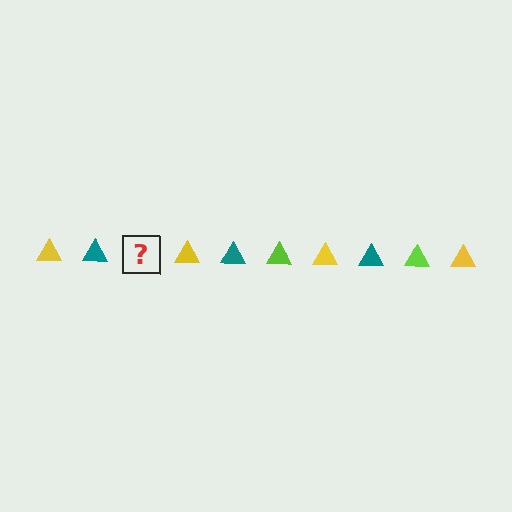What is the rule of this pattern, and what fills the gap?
The rule is that the pattern cycles through yellow, teal, lime triangles. The gap should be filled with a lime triangle.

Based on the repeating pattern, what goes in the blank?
The blank should be a lime triangle.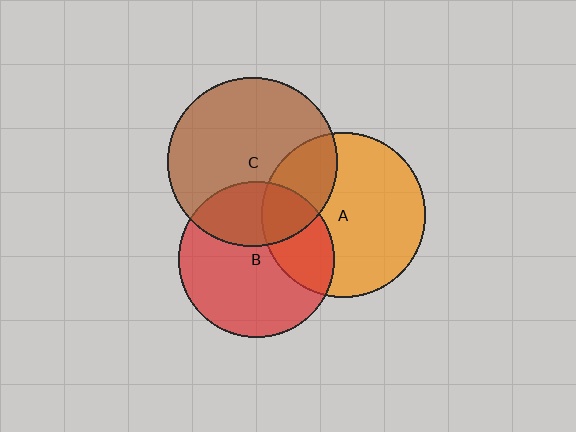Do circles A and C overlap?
Yes.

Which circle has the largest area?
Circle C (brown).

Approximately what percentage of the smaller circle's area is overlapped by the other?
Approximately 25%.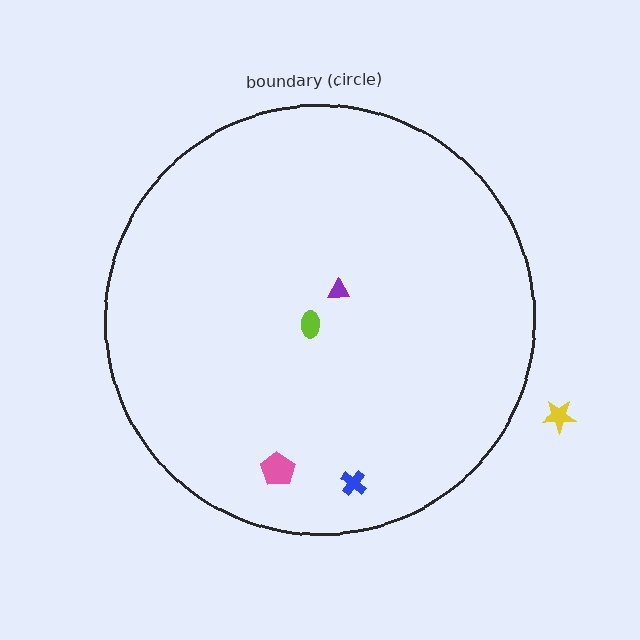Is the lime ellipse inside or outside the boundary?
Inside.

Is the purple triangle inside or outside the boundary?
Inside.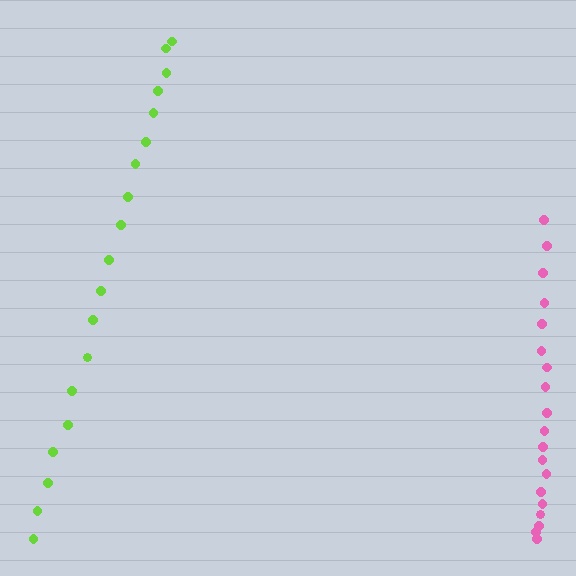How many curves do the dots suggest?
There are 2 distinct paths.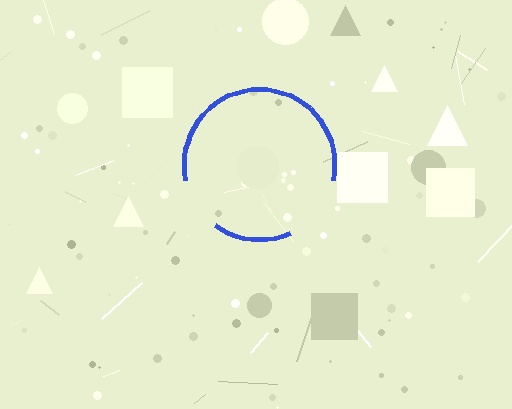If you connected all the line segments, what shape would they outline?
They would outline a circle.